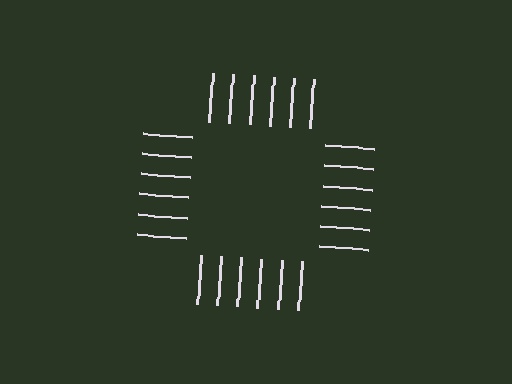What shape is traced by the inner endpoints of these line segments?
An illusory square — the line segments terminate on its edges but no continuous stroke is drawn.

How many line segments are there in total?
24 — 6 along each of the 4 edges.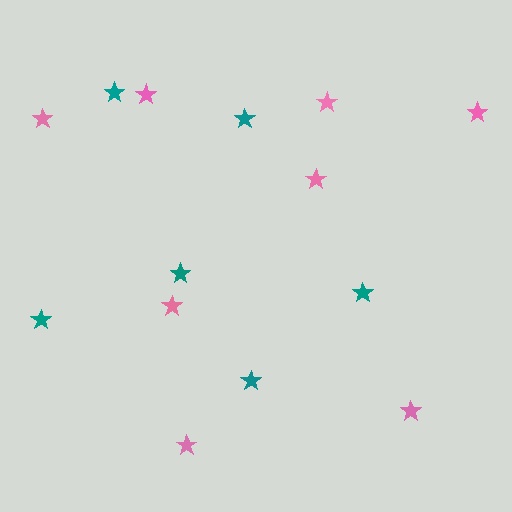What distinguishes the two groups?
There are 2 groups: one group of teal stars (6) and one group of pink stars (8).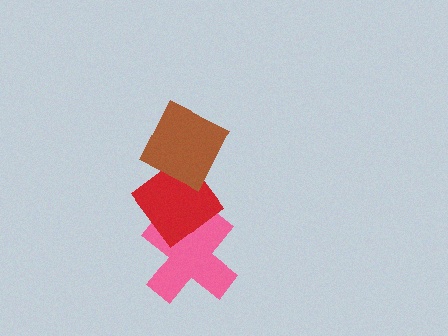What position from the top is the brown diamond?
The brown diamond is 1st from the top.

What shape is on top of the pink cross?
The red diamond is on top of the pink cross.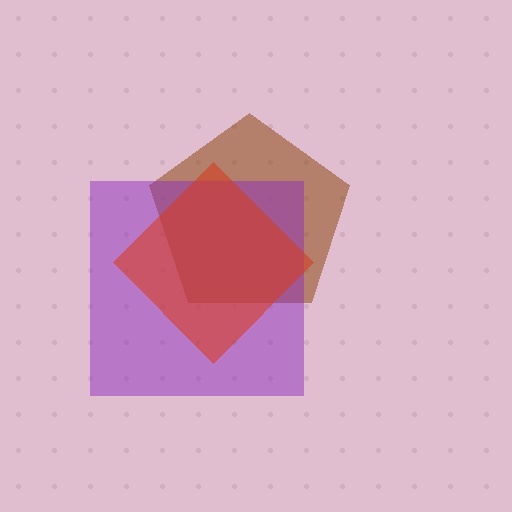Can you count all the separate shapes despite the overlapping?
Yes, there are 3 separate shapes.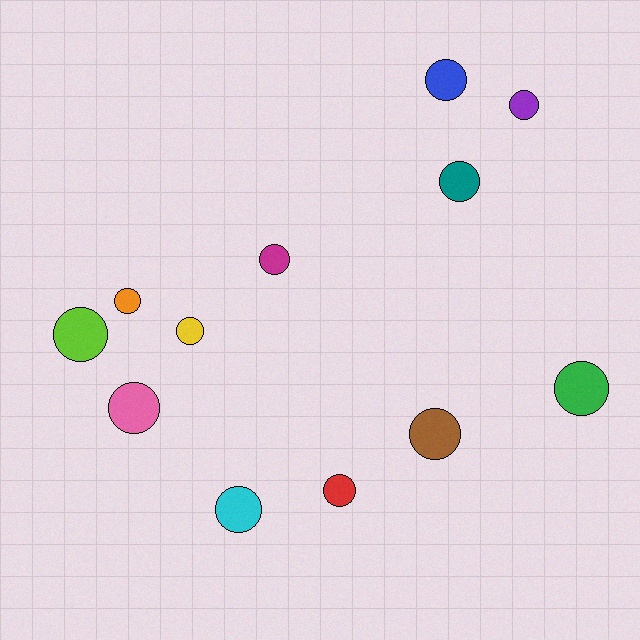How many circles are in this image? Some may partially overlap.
There are 12 circles.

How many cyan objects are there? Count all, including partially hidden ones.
There is 1 cyan object.